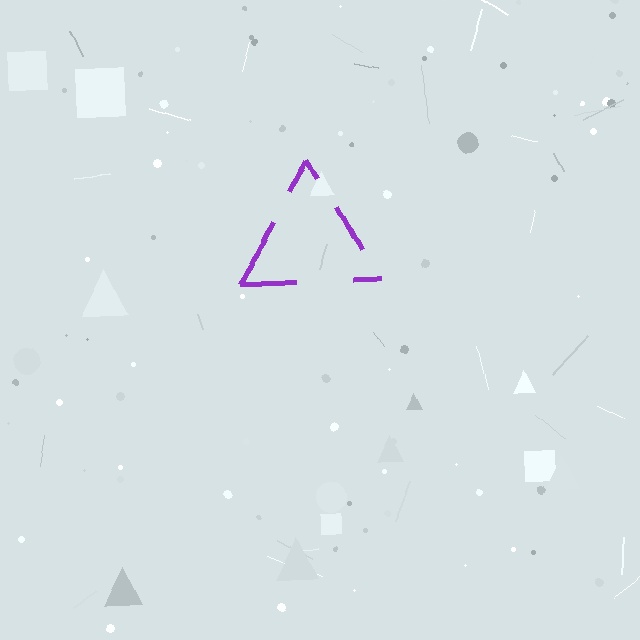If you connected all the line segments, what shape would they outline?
They would outline a triangle.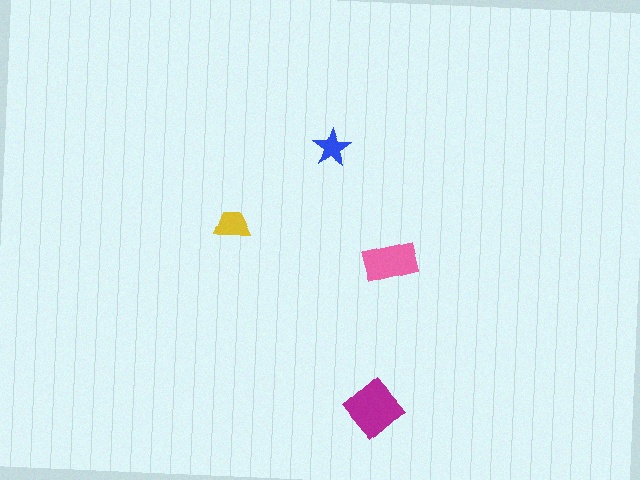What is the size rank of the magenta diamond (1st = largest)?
1st.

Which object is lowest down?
The magenta diamond is bottommost.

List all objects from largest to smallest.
The magenta diamond, the pink rectangle, the yellow trapezoid, the blue star.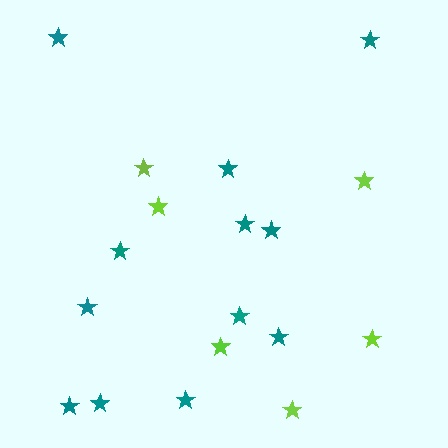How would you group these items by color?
There are 2 groups: one group of lime stars (6) and one group of teal stars (12).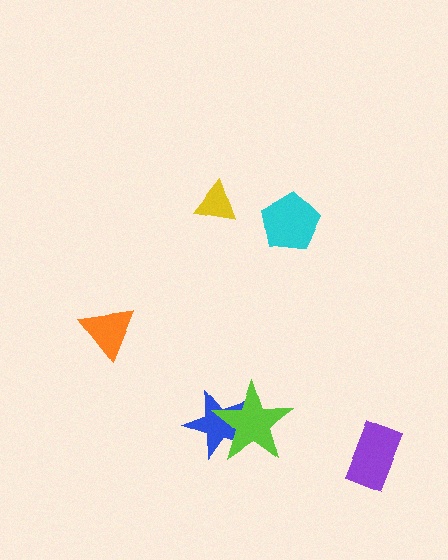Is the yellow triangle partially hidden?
No, no other shape covers it.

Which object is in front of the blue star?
The lime star is in front of the blue star.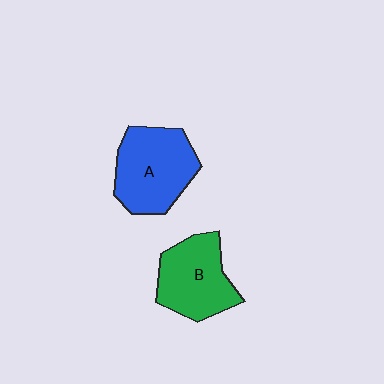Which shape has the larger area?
Shape A (blue).